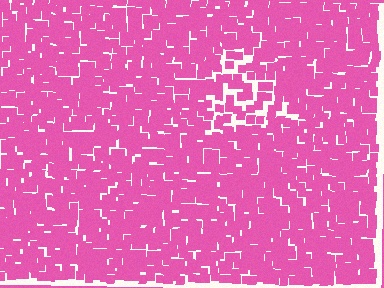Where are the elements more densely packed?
The elements are more densely packed outside the triangle boundary.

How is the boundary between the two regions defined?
The boundary is defined by a change in element density (approximately 1.7x ratio). All elements are the same color, size, and shape.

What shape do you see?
I see a triangle.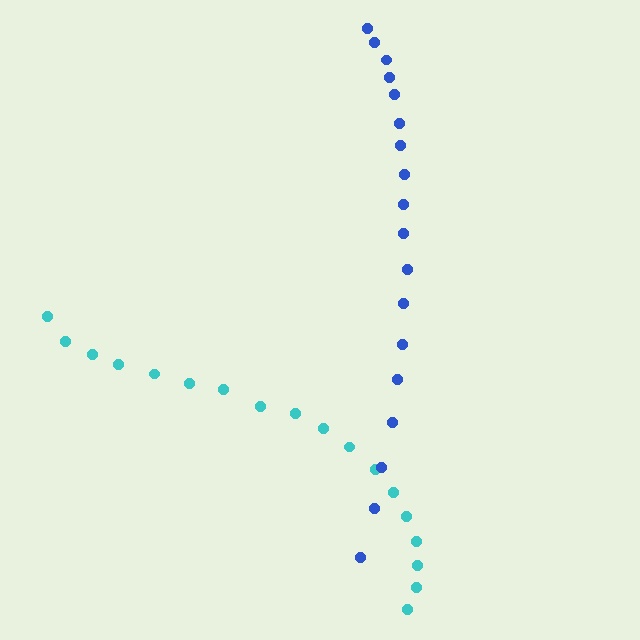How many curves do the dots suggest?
There are 2 distinct paths.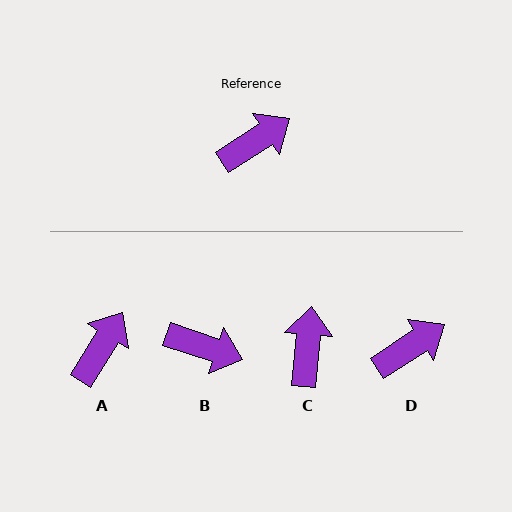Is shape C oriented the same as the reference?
No, it is off by about 52 degrees.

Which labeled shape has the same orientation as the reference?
D.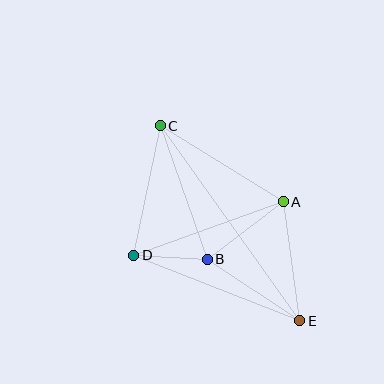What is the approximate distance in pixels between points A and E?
The distance between A and E is approximately 120 pixels.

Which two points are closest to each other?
Points B and D are closest to each other.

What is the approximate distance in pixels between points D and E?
The distance between D and E is approximately 179 pixels.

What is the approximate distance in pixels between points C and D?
The distance between C and D is approximately 132 pixels.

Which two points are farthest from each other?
Points C and E are farthest from each other.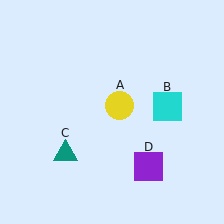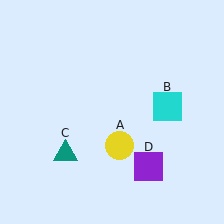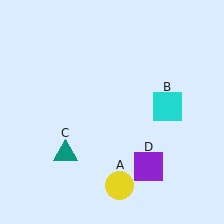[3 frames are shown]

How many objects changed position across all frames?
1 object changed position: yellow circle (object A).